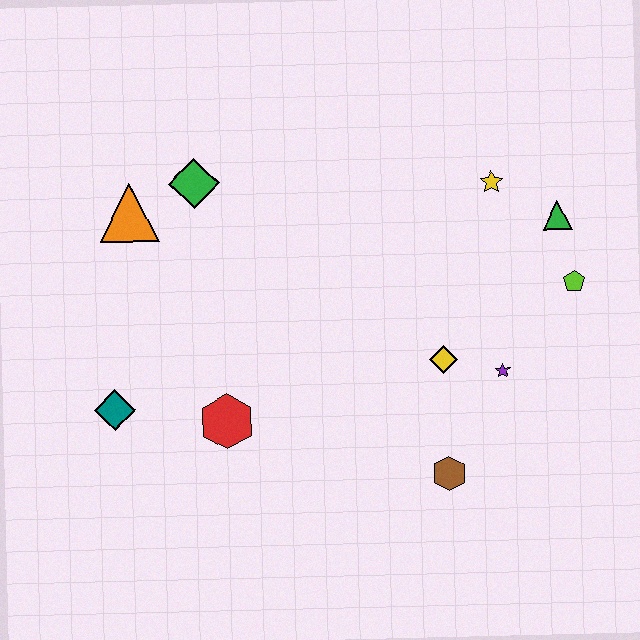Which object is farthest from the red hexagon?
The green triangle is farthest from the red hexagon.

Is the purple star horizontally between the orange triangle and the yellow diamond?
No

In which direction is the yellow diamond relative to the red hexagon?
The yellow diamond is to the right of the red hexagon.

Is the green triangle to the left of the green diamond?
No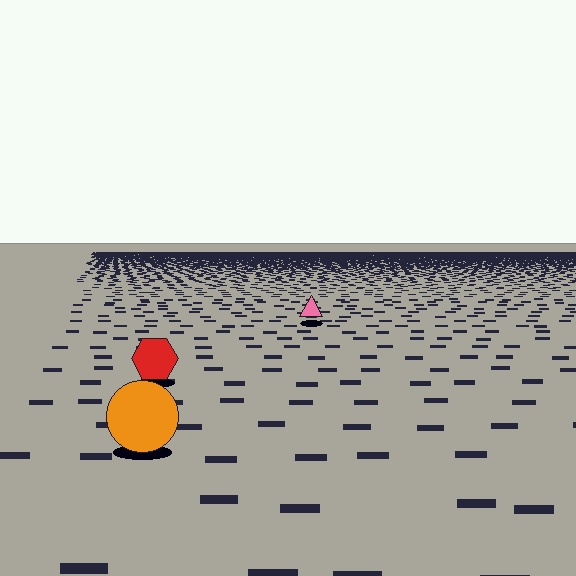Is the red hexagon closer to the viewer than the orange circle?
No. The orange circle is closer — you can tell from the texture gradient: the ground texture is coarser near it.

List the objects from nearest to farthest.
From nearest to farthest: the orange circle, the red hexagon, the pink triangle.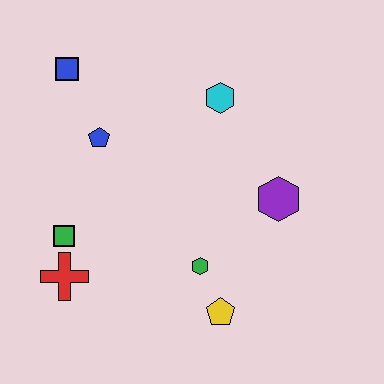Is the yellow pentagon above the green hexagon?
No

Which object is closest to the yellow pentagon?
The green hexagon is closest to the yellow pentagon.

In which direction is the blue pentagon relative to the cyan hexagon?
The blue pentagon is to the left of the cyan hexagon.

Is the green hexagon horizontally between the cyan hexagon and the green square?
Yes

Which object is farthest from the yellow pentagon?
The blue square is farthest from the yellow pentagon.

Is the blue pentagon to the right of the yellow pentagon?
No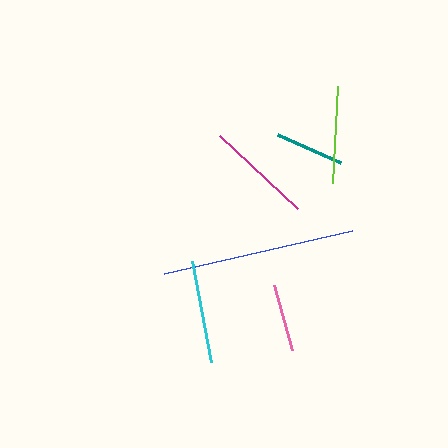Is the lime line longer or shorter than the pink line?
The lime line is longer than the pink line.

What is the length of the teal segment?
The teal segment is approximately 69 pixels long.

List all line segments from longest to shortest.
From longest to shortest: blue, magenta, cyan, lime, teal, pink.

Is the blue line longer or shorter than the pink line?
The blue line is longer than the pink line.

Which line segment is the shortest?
The pink line is the shortest at approximately 67 pixels.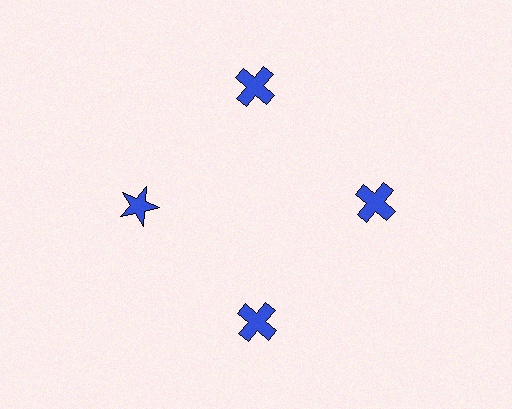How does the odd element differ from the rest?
It has a different shape: star instead of cross.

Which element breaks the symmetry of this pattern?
The blue star at roughly the 9 o'clock position breaks the symmetry. All other shapes are blue crosses.